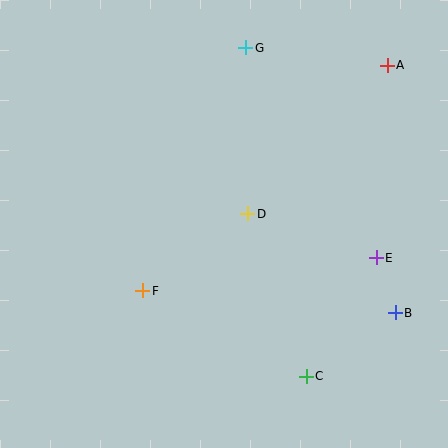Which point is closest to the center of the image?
Point D at (248, 214) is closest to the center.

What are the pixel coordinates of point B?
Point B is at (395, 313).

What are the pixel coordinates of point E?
Point E is at (376, 258).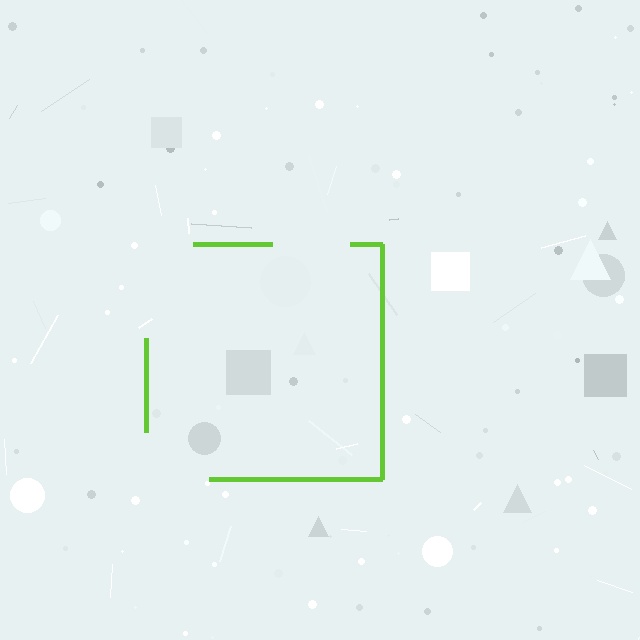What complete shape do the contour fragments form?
The contour fragments form a square.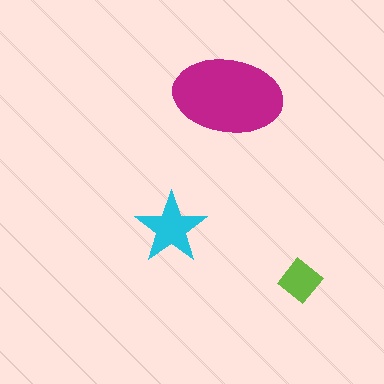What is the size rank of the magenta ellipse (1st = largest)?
1st.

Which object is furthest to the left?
The cyan star is leftmost.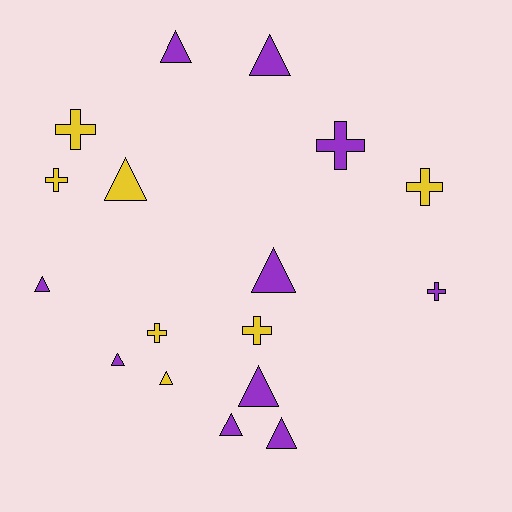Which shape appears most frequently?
Triangle, with 10 objects.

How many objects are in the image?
There are 17 objects.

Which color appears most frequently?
Purple, with 10 objects.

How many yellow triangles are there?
There are 2 yellow triangles.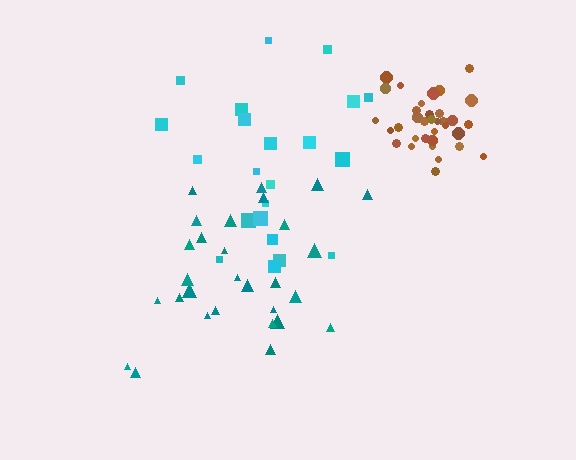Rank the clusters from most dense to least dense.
brown, teal, cyan.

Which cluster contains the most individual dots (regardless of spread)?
Brown (35).